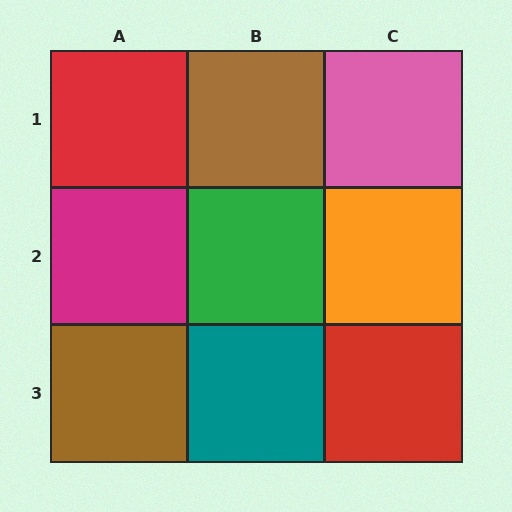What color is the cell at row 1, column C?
Pink.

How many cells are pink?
1 cell is pink.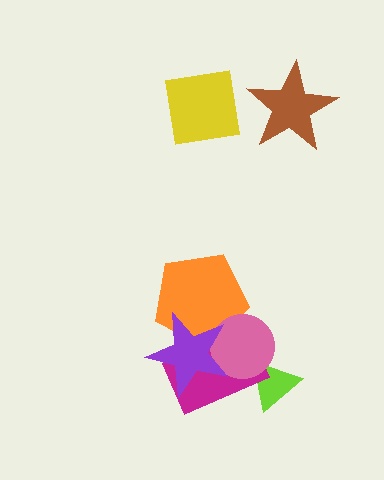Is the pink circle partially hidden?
Yes, it is partially covered by another shape.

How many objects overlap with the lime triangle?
2 objects overlap with the lime triangle.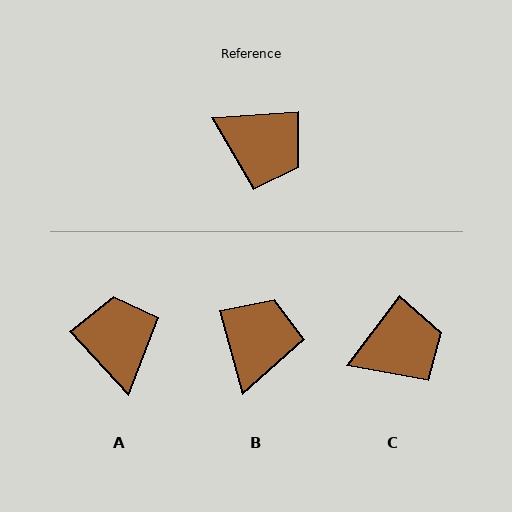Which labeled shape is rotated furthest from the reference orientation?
A, about 129 degrees away.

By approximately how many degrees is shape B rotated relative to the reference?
Approximately 101 degrees counter-clockwise.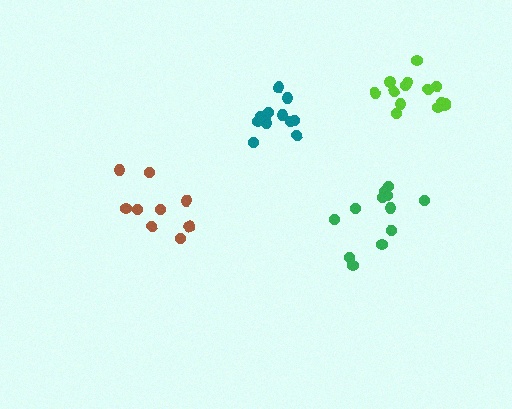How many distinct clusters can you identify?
There are 4 distinct clusters.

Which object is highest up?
The lime cluster is topmost.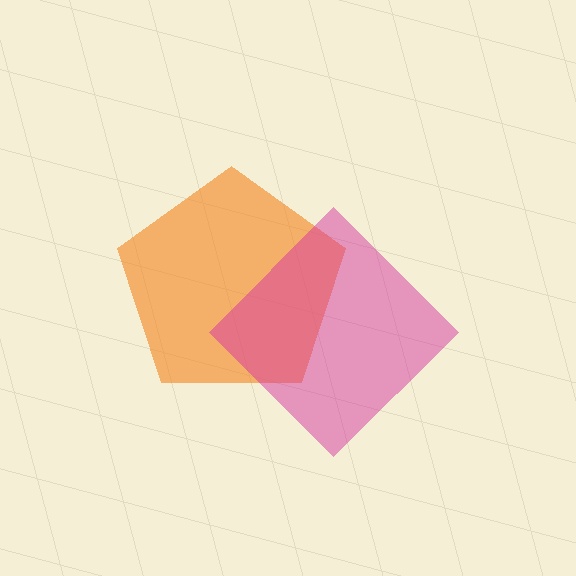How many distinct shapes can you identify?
There are 2 distinct shapes: an orange pentagon, a magenta diamond.